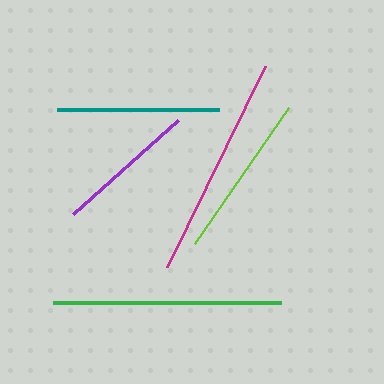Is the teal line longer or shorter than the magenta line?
The magenta line is longer than the teal line.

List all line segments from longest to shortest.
From longest to shortest: green, magenta, lime, teal, purple.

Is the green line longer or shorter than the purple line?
The green line is longer than the purple line.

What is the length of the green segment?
The green segment is approximately 228 pixels long.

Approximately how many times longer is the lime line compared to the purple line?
The lime line is approximately 1.2 times the length of the purple line.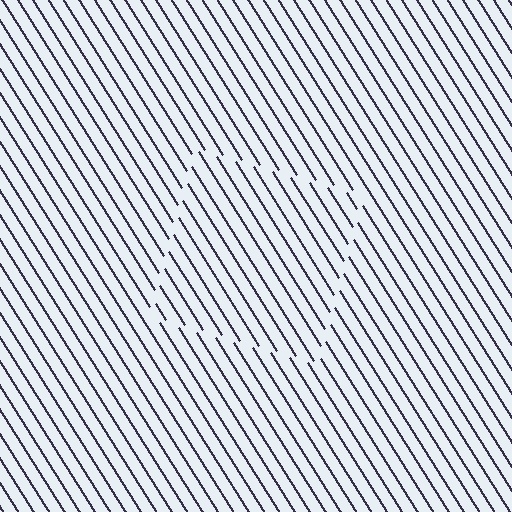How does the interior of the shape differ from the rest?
The interior of the shape contains the same grating, shifted by half a period — the contour is defined by the phase discontinuity where line-ends from the inner and outer gratings abut.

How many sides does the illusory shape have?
4 sides — the line-ends trace a square.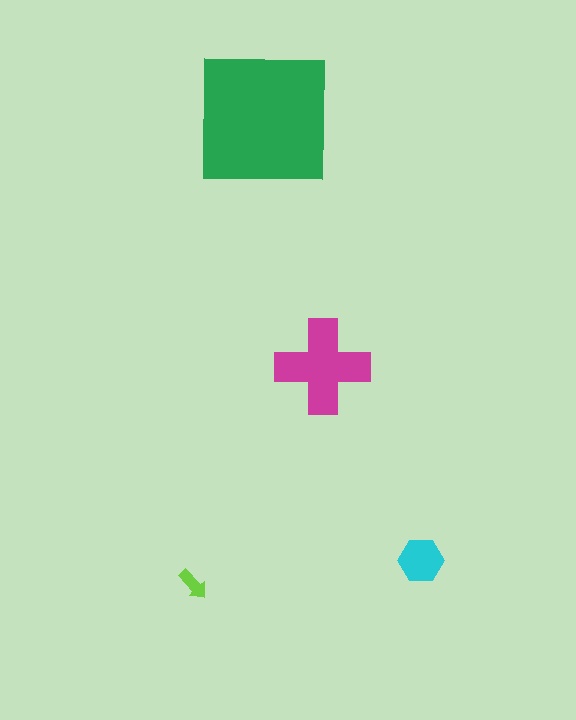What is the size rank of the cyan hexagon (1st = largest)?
3rd.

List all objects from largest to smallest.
The green square, the magenta cross, the cyan hexagon, the lime arrow.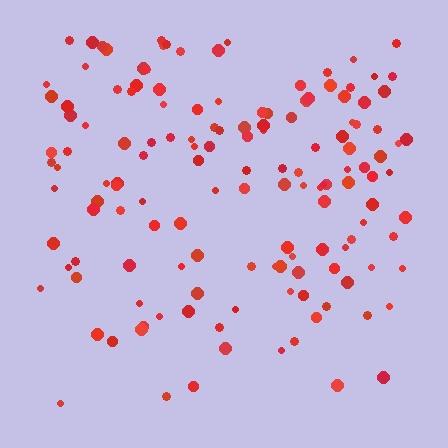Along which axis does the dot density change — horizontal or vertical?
Vertical.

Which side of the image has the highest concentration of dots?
The top.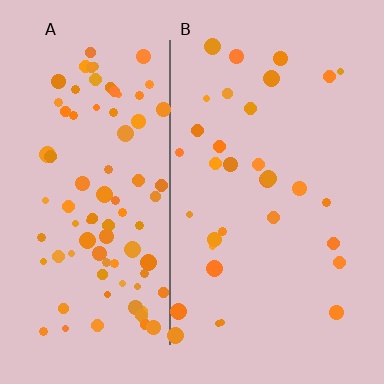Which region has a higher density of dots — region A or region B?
A (the left).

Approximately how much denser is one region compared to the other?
Approximately 2.8× — region A over region B.